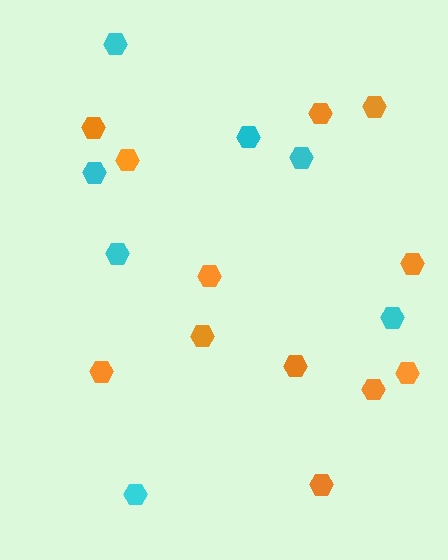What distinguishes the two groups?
There are 2 groups: one group of orange hexagons (12) and one group of cyan hexagons (7).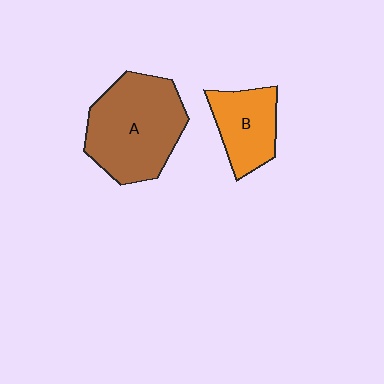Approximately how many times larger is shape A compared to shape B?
Approximately 1.8 times.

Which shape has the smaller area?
Shape B (orange).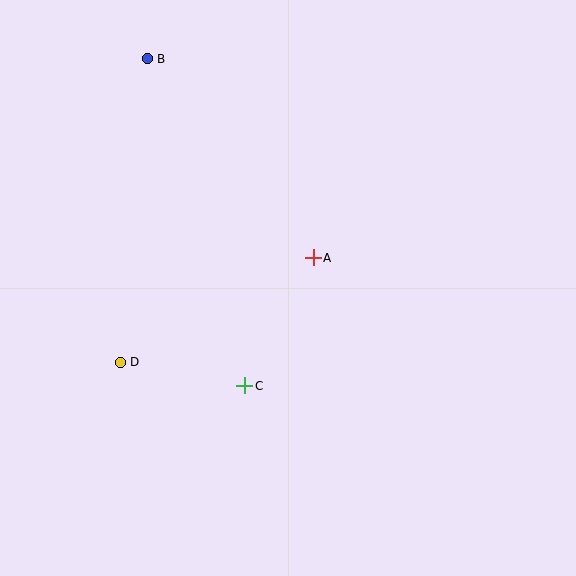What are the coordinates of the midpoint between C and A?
The midpoint between C and A is at (279, 322).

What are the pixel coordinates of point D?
Point D is at (120, 362).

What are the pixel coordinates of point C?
Point C is at (245, 386).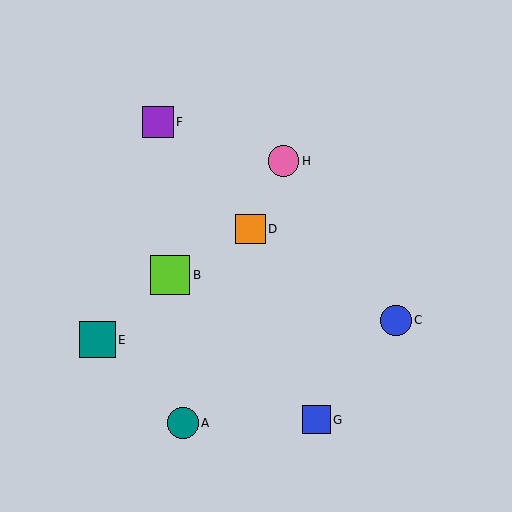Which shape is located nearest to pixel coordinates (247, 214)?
The orange square (labeled D) at (250, 229) is nearest to that location.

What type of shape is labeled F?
Shape F is a purple square.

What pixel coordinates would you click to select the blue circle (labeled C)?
Click at (396, 320) to select the blue circle C.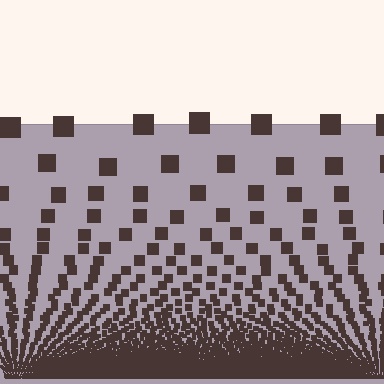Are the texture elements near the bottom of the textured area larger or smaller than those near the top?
Smaller. The gradient is inverted — elements near the bottom are smaller and denser.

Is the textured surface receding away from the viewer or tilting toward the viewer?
The surface appears to tilt toward the viewer. Texture elements get larger and sparser toward the top.